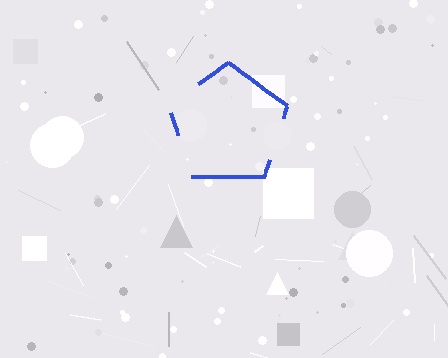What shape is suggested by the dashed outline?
The dashed outline suggests a pentagon.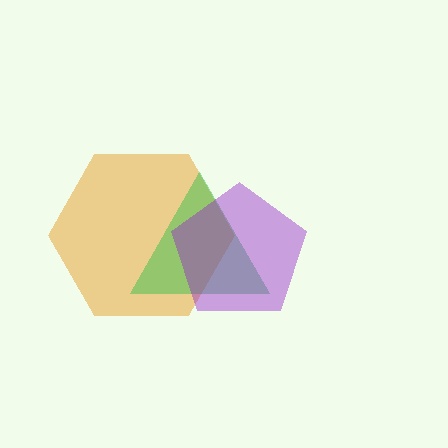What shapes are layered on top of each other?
The layered shapes are: an orange hexagon, a green triangle, a purple pentagon.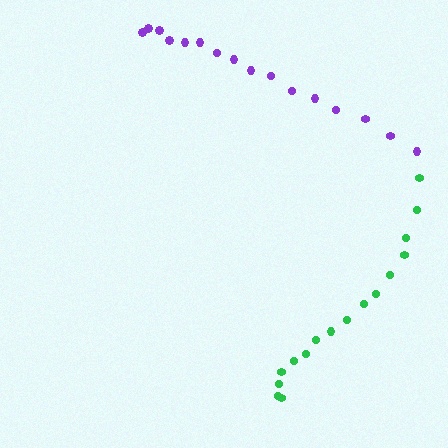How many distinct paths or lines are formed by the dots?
There are 2 distinct paths.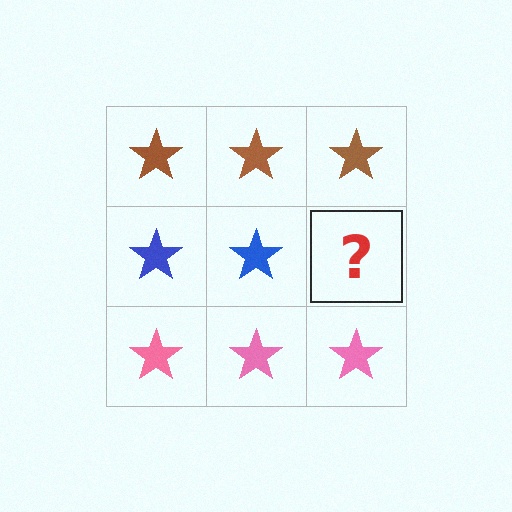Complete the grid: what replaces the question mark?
The question mark should be replaced with a blue star.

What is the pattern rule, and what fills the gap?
The rule is that each row has a consistent color. The gap should be filled with a blue star.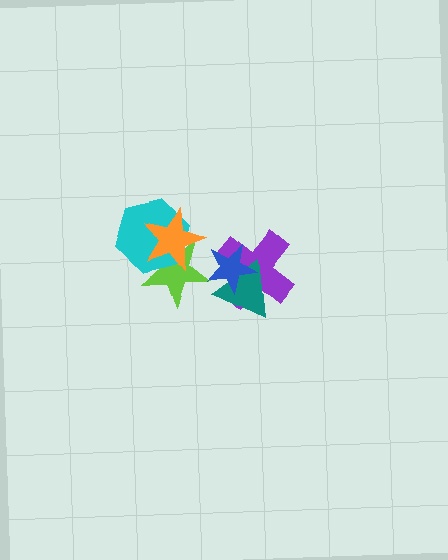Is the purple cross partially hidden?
Yes, it is partially covered by another shape.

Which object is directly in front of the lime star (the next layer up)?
The cyan hexagon is directly in front of the lime star.